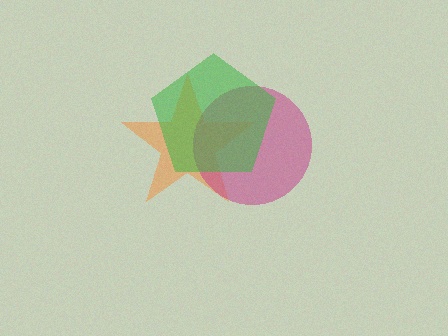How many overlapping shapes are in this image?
There are 3 overlapping shapes in the image.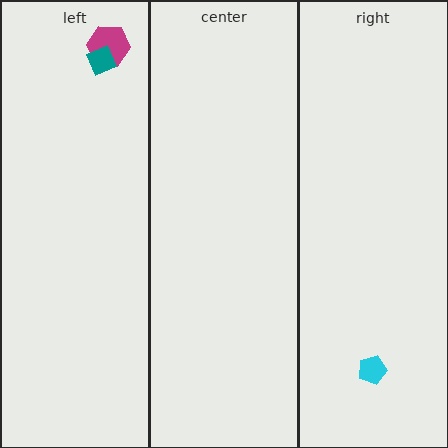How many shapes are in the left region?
2.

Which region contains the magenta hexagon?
The left region.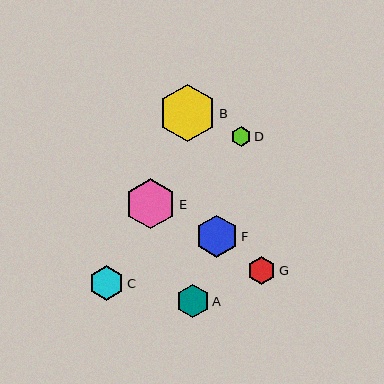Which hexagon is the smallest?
Hexagon D is the smallest with a size of approximately 19 pixels.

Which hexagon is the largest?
Hexagon B is the largest with a size of approximately 57 pixels.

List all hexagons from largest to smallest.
From largest to smallest: B, E, F, C, A, G, D.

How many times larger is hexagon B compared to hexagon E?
Hexagon B is approximately 1.1 times the size of hexagon E.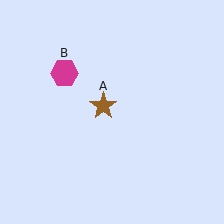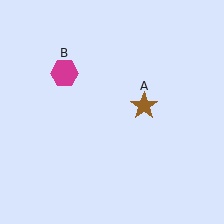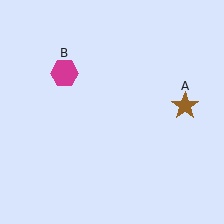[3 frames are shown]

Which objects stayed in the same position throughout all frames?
Magenta hexagon (object B) remained stationary.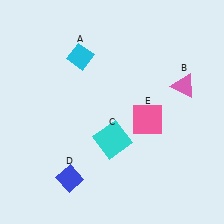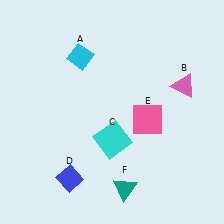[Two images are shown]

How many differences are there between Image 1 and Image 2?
There is 1 difference between the two images.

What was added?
A teal triangle (F) was added in Image 2.